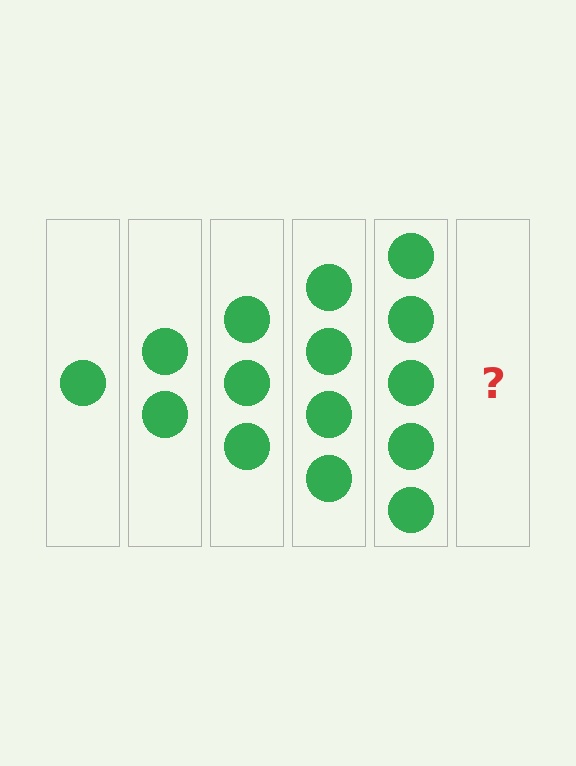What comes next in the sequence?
The next element should be 6 circles.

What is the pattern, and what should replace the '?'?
The pattern is that each step adds one more circle. The '?' should be 6 circles.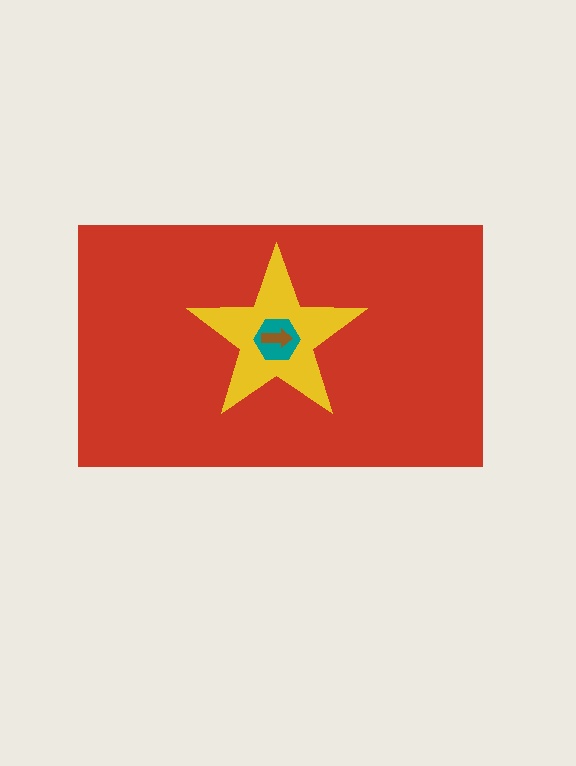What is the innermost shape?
The brown arrow.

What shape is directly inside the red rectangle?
The yellow star.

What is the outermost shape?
The red rectangle.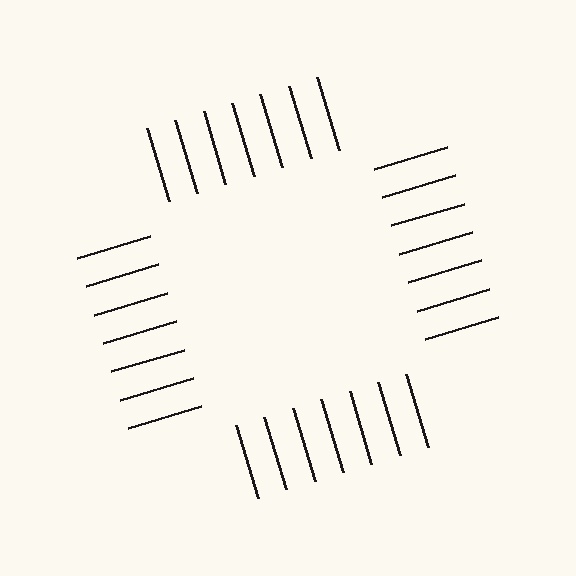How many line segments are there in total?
28 — 7 along each of the 4 edges.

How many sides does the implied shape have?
4 sides — the line-ends trace a square.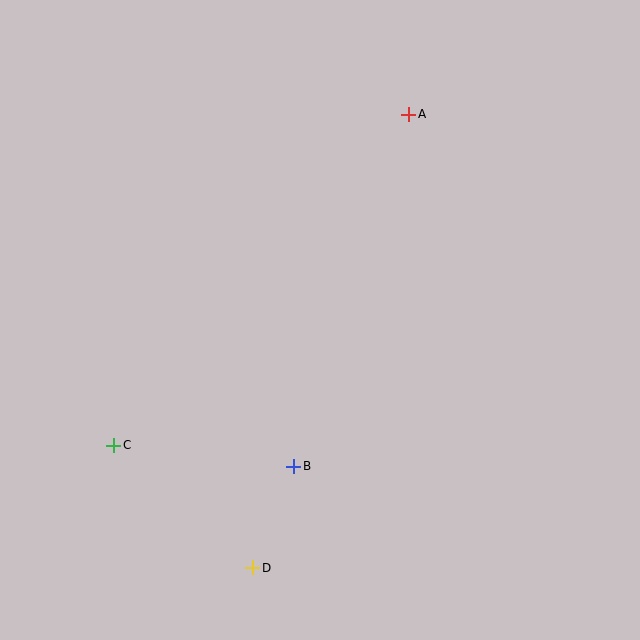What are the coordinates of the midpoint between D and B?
The midpoint between D and B is at (273, 517).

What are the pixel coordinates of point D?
Point D is at (253, 568).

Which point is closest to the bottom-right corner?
Point B is closest to the bottom-right corner.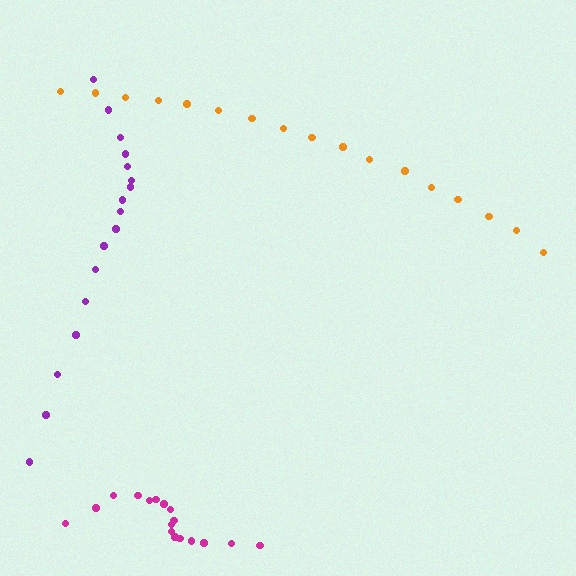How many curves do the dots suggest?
There are 3 distinct paths.